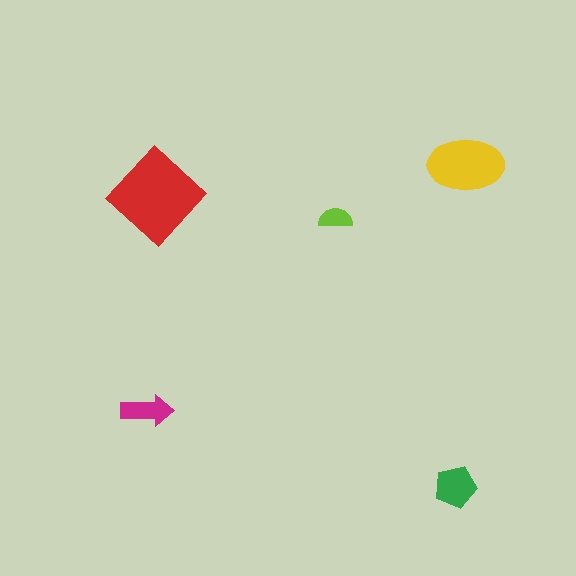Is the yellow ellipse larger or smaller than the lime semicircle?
Larger.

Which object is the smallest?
The lime semicircle.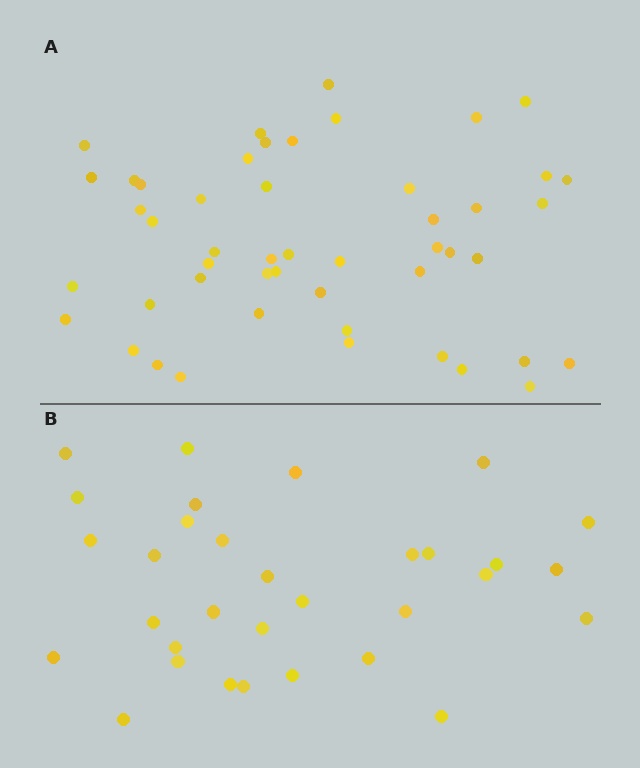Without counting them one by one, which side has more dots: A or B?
Region A (the top region) has more dots.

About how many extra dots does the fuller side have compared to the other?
Region A has approximately 15 more dots than region B.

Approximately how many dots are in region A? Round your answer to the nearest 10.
About 50 dots. (The exact count is 49, which rounds to 50.)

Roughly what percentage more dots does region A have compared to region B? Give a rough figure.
About 55% more.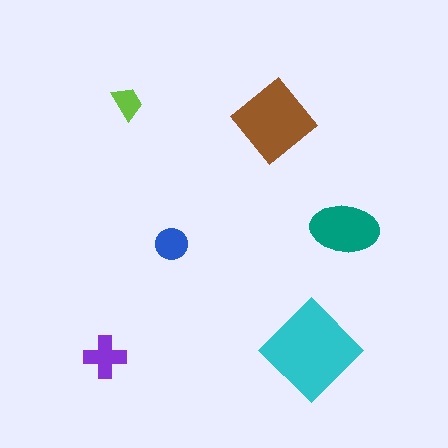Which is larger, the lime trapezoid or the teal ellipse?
The teal ellipse.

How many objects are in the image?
There are 6 objects in the image.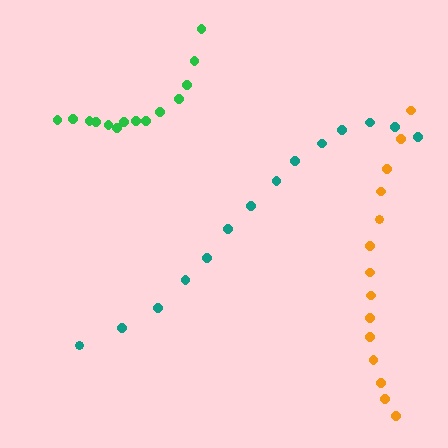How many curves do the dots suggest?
There are 3 distinct paths.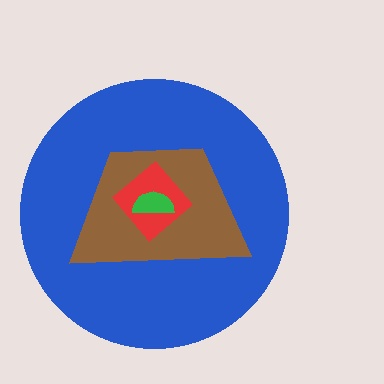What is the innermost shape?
The green semicircle.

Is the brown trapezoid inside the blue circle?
Yes.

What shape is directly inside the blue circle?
The brown trapezoid.